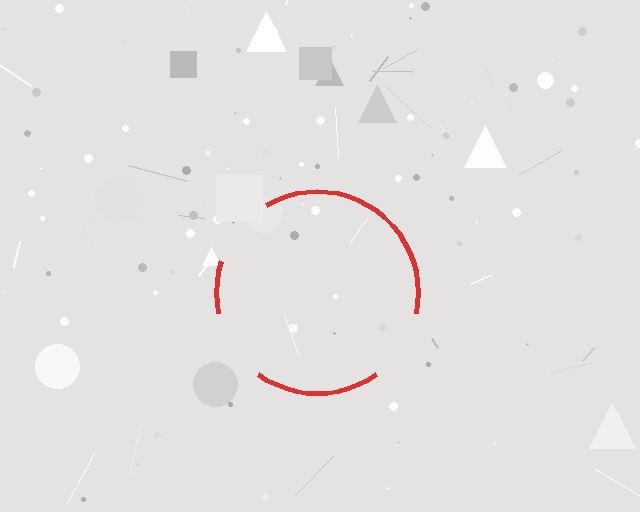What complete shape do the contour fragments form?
The contour fragments form a circle.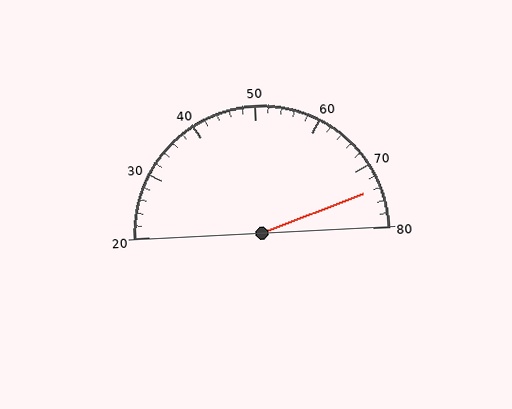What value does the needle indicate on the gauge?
The needle indicates approximately 74.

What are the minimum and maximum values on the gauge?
The gauge ranges from 20 to 80.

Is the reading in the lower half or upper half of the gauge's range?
The reading is in the upper half of the range (20 to 80).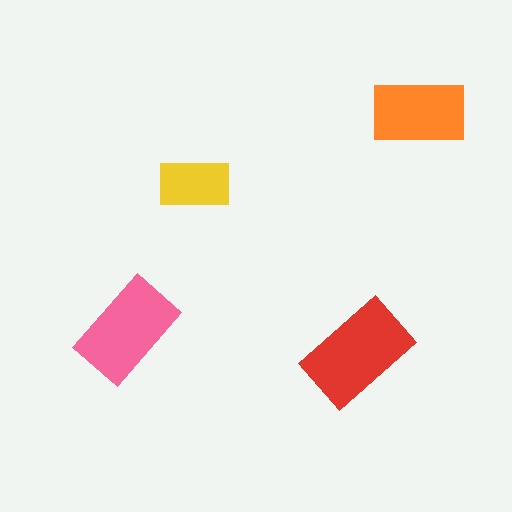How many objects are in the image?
There are 4 objects in the image.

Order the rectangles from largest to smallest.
the red one, the pink one, the orange one, the yellow one.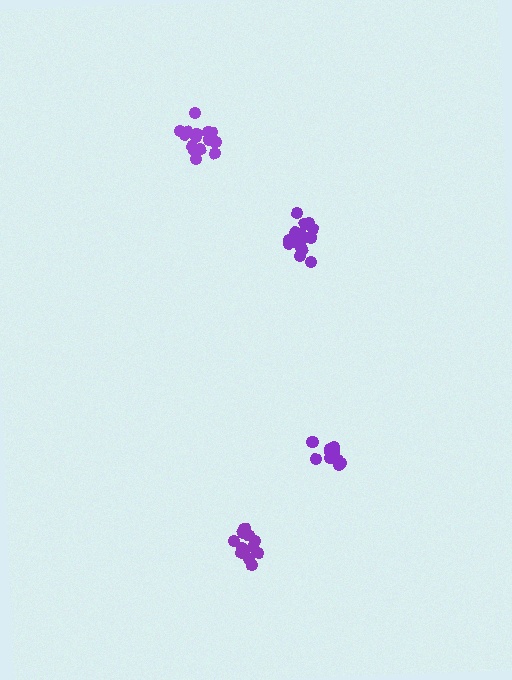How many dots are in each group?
Group 1: 10 dots, Group 2: 12 dots, Group 3: 16 dots, Group 4: 14 dots (52 total).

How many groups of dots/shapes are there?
There are 4 groups.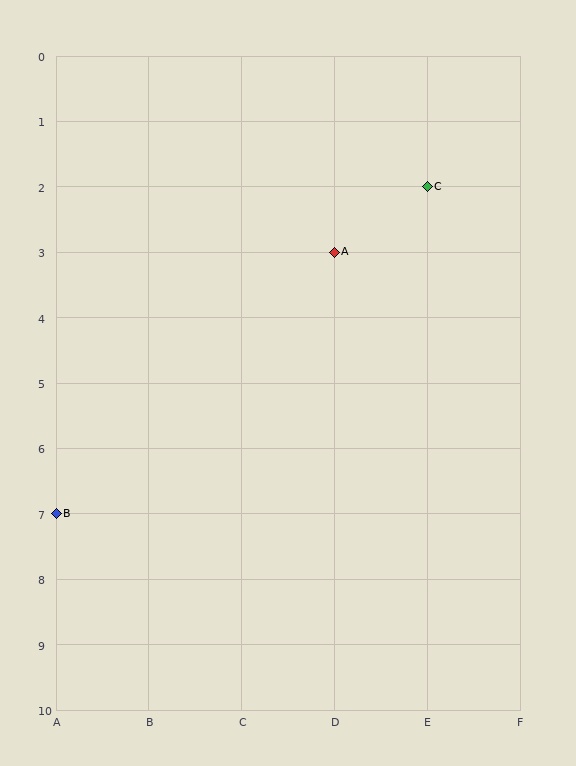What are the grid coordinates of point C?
Point C is at grid coordinates (E, 2).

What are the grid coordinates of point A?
Point A is at grid coordinates (D, 3).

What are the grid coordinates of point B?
Point B is at grid coordinates (A, 7).